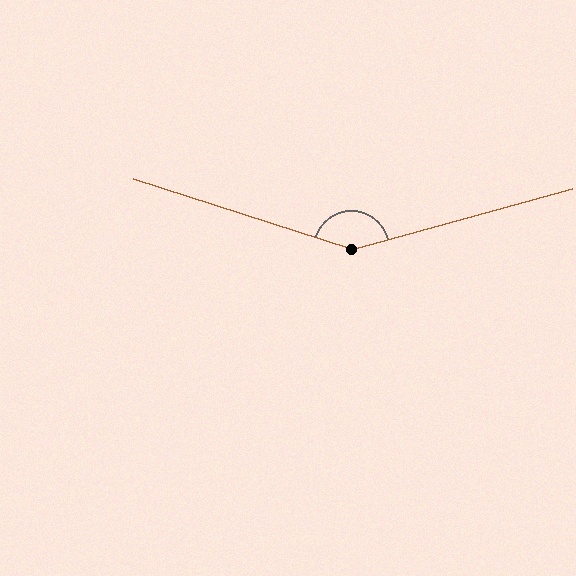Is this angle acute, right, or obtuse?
It is obtuse.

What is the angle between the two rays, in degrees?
Approximately 147 degrees.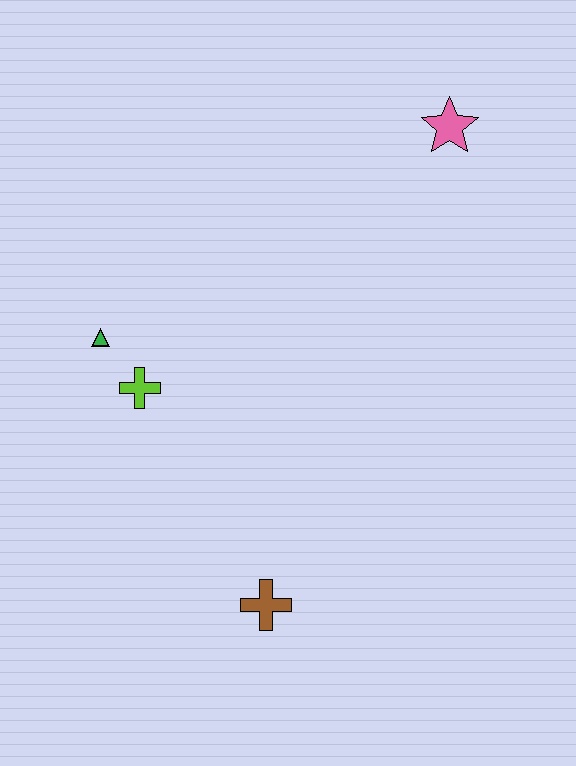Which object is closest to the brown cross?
The lime cross is closest to the brown cross.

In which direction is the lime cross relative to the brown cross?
The lime cross is above the brown cross.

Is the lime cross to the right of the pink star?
No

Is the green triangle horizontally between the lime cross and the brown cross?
No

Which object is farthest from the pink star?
The brown cross is farthest from the pink star.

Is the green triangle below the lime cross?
No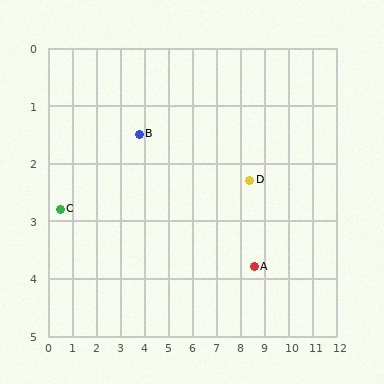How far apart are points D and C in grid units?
Points D and C are about 7.9 grid units apart.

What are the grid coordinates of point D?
Point D is at approximately (8.4, 2.3).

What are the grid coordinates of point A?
Point A is at approximately (8.6, 3.8).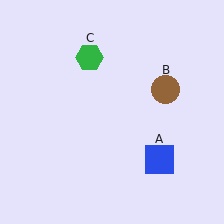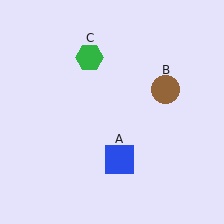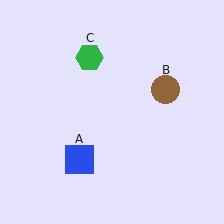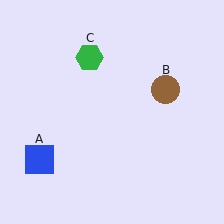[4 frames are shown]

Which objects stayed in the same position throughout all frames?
Brown circle (object B) and green hexagon (object C) remained stationary.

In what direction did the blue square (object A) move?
The blue square (object A) moved left.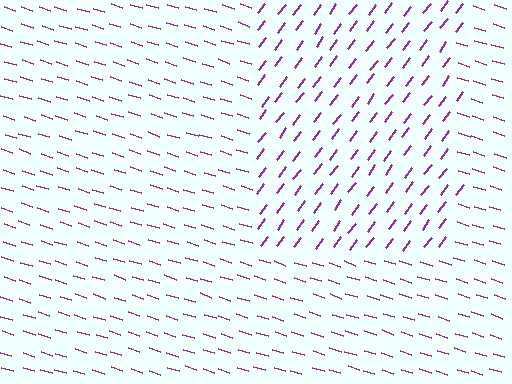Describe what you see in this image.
The image is filled with small purple line segments. A rectangle region in the image has lines oriented differently from the surrounding lines, creating a visible texture boundary.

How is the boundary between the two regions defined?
The boundary is defined purely by a change in line orientation (approximately 71 degrees difference). All lines are the same color and thickness.